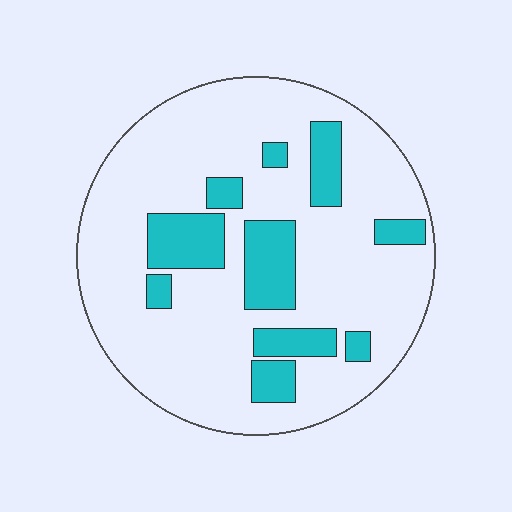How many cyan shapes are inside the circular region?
10.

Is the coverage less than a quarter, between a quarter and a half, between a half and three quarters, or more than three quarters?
Less than a quarter.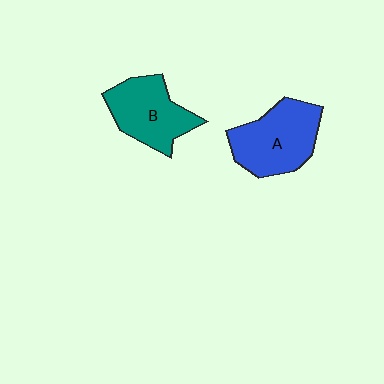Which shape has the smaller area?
Shape B (teal).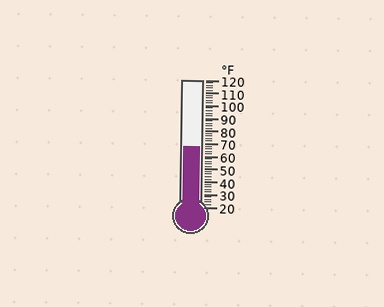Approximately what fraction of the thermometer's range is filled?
The thermometer is filled to approximately 50% of its range.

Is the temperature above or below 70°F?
The temperature is below 70°F.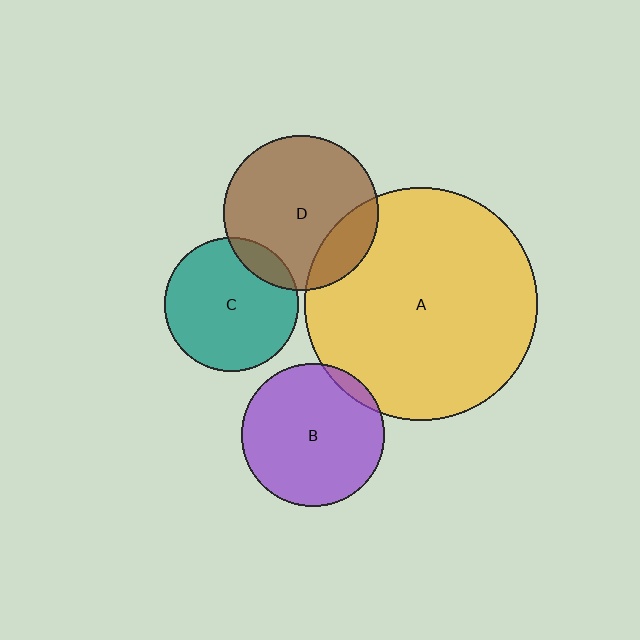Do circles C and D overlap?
Yes.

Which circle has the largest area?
Circle A (yellow).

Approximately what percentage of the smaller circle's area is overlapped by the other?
Approximately 15%.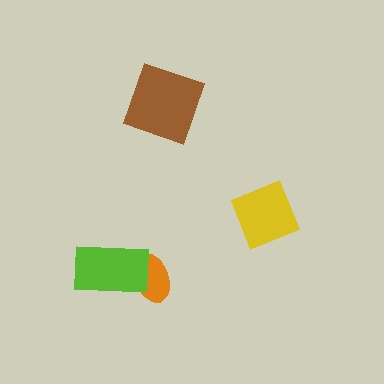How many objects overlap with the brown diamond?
0 objects overlap with the brown diamond.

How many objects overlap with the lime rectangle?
1 object overlaps with the lime rectangle.